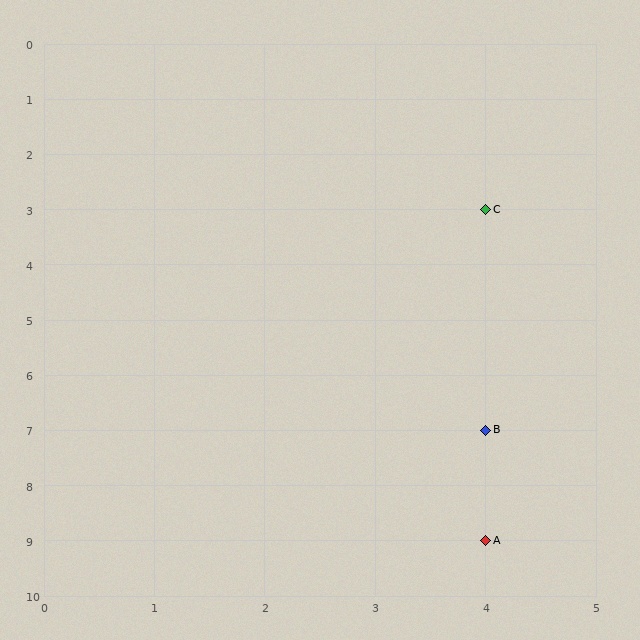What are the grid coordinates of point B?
Point B is at grid coordinates (4, 7).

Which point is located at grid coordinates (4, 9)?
Point A is at (4, 9).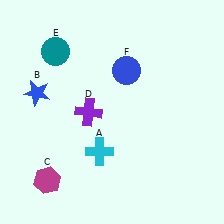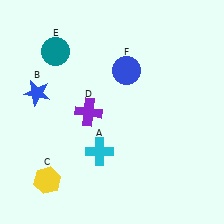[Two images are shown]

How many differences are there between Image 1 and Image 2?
There is 1 difference between the two images.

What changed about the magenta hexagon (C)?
In Image 1, C is magenta. In Image 2, it changed to yellow.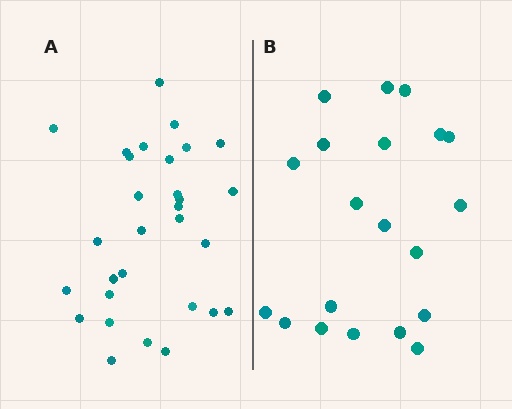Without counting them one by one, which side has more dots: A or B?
Region A (the left region) has more dots.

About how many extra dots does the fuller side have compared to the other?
Region A has roughly 10 or so more dots than region B.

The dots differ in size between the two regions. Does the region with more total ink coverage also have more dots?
No. Region B has more total ink coverage because its dots are larger, but region A actually contains more individual dots. Total area can be misleading — the number of items is what matters here.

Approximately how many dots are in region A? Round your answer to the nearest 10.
About 30 dots.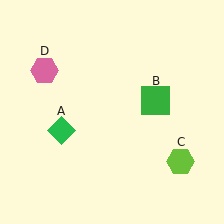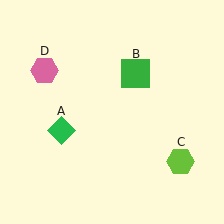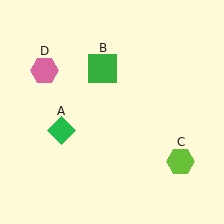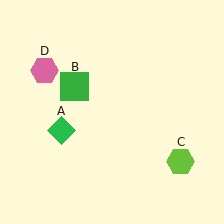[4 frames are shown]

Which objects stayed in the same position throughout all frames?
Green diamond (object A) and lime hexagon (object C) and pink hexagon (object D) remained stationary.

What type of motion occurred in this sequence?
The green square (object B) rotated counterclockwise around the center of the scene.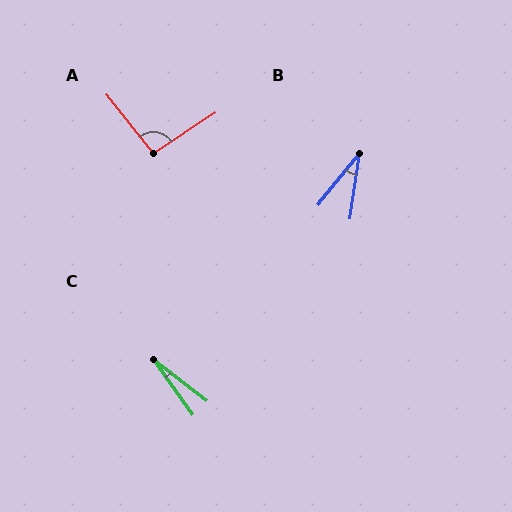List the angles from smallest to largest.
C (17°), B (31°), A (95°).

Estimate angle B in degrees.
Approximately 31 degrees.